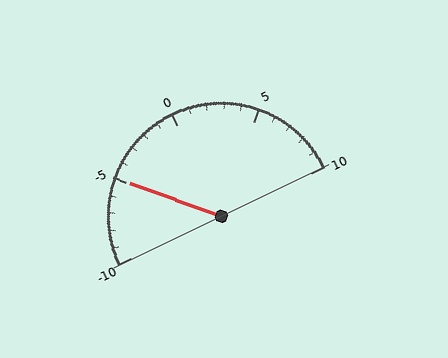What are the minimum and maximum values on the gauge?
The gauge ranges from -10 to 10.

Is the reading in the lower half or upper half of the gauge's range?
The reading is in the lower half of the range (-10 to 10).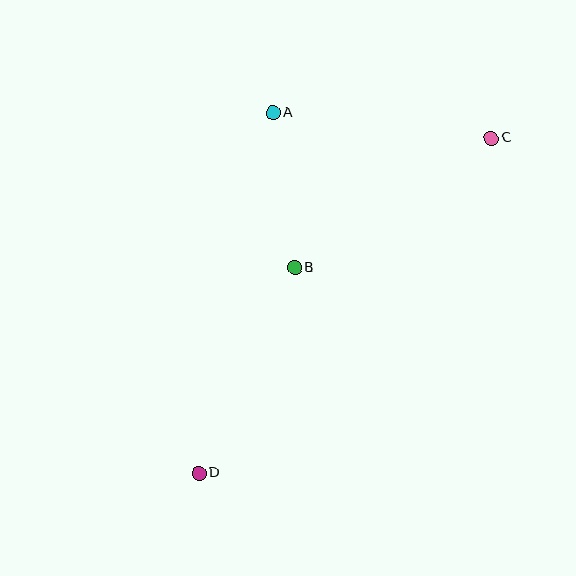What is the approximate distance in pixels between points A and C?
The distance between A and C is approximately 220 pixels.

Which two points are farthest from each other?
Points C and D are farthest from each other.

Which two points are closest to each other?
Points A and B are closest to each other.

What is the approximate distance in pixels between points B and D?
The distance between B and D is approximately 226 pixels.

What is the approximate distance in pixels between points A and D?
The distance between A and D is approximately 368 pixels.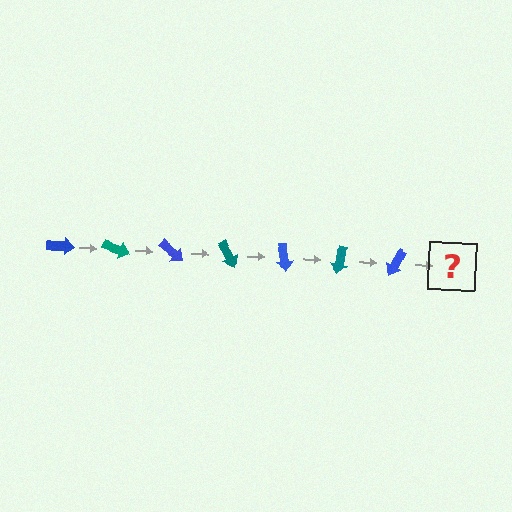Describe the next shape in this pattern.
It should be a teal arrow, rotated 140 degrees from the start.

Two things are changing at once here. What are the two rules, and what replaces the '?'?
The two rules are that it rotates 20 degrees each step and the color cycles through blue and teal. The '?' should be a teal arrow, rotated 140 degrees from the start.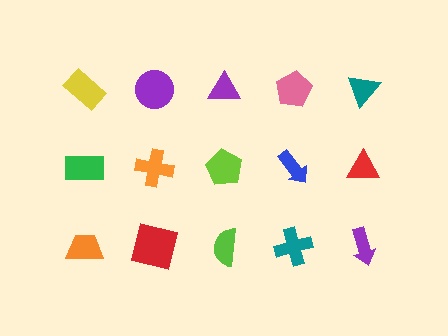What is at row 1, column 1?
A yellow rectangle.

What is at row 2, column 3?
A lime pentagon.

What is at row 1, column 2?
A purple circle.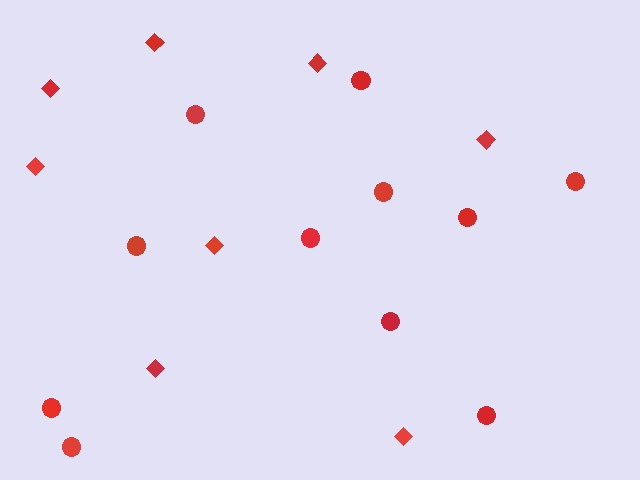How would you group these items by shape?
There are 2 groups: one group of diamonds (8) and one group of circles (11).